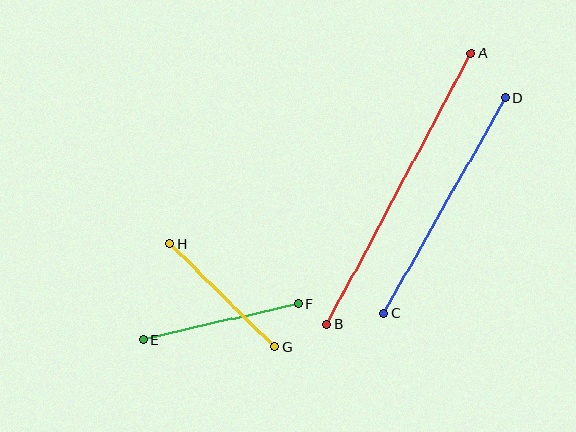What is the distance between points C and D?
The distance is approximately 247 pixels.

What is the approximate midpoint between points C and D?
The midpoint is at approximately (445, 206) pixels.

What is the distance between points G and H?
The distance is approximately 147 pixels.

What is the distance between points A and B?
The distance is approximately 308 pixels.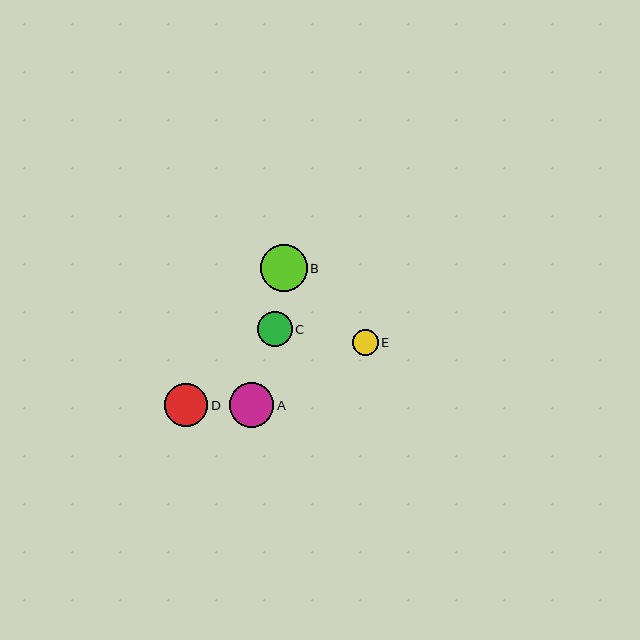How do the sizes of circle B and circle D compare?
Circle B and circle D are approximately the same size.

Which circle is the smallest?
Circle E is the smallest with a size of approximately 26 pixels.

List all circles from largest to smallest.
From largest to smallest: B, A, D, C, E.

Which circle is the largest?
Circle B is the largest with a size of approximately 47 pixels.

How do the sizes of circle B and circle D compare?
Circle B and circle D are approximately the same size.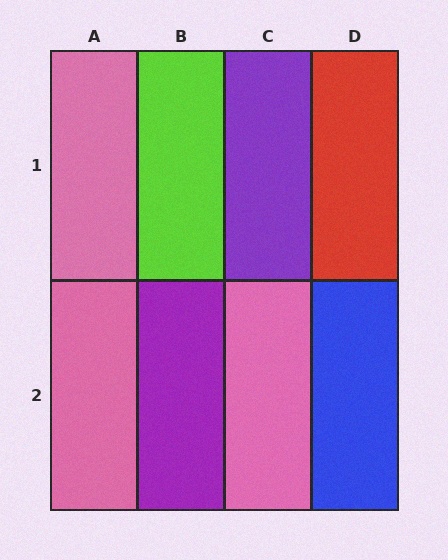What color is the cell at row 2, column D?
Blue.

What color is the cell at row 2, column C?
Pink.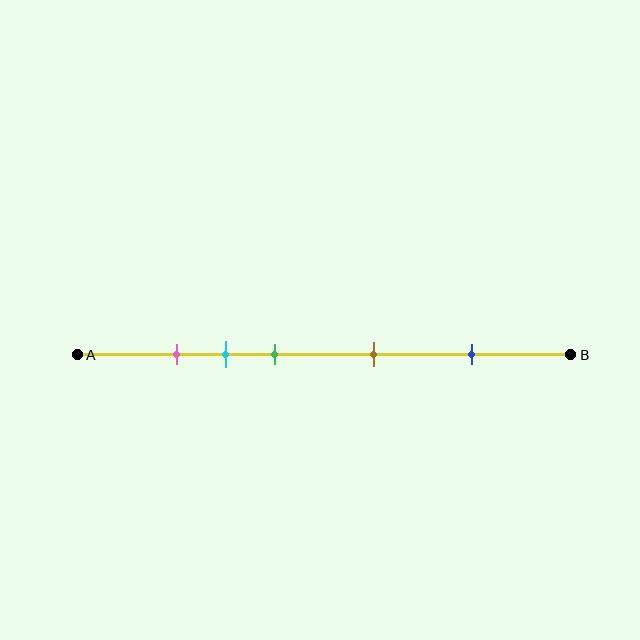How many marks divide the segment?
There are 5 marks dividing the segment.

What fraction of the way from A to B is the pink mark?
The pink mark is approximately 20% (0.2) of the way from A to B.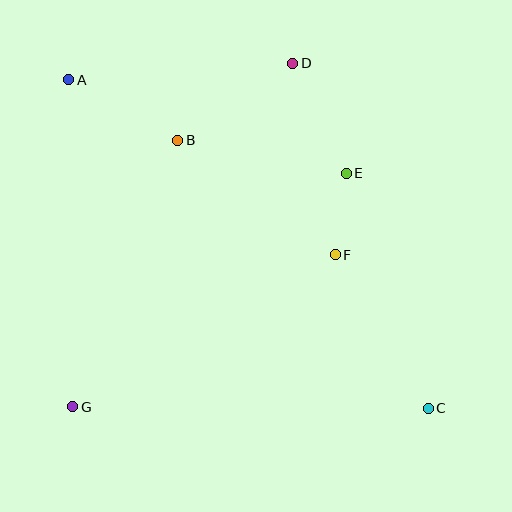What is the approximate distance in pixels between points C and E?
The distance between C and E is approximately 249 pixels.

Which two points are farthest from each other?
Points A and C are farthest from each other.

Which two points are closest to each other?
Points E and F are closest to each other.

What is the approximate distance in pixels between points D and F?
The distance between D and F is approximately 196 pixels.